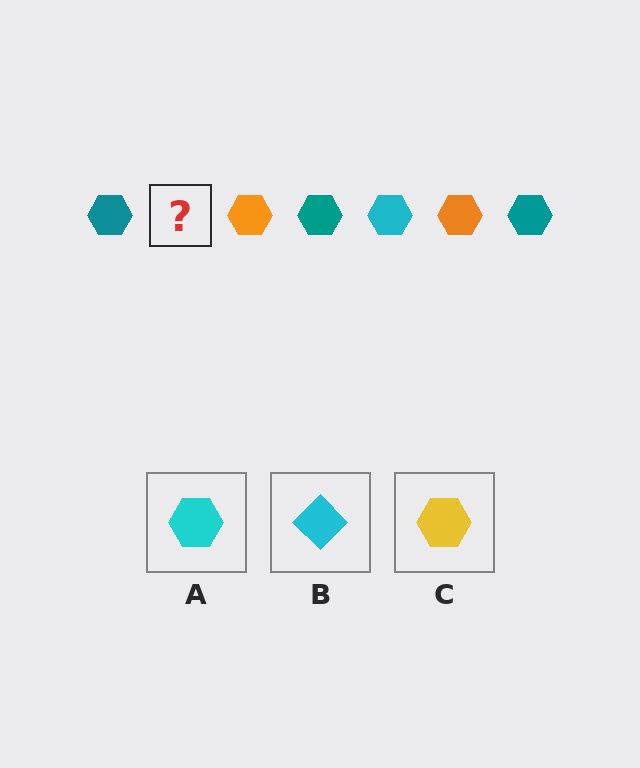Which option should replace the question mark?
Option A.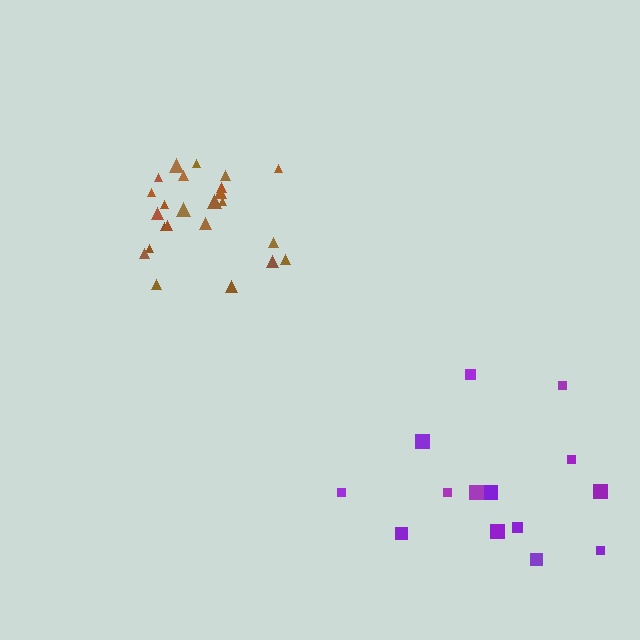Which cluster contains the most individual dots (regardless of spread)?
Brown (24).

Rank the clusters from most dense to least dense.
brown, purple.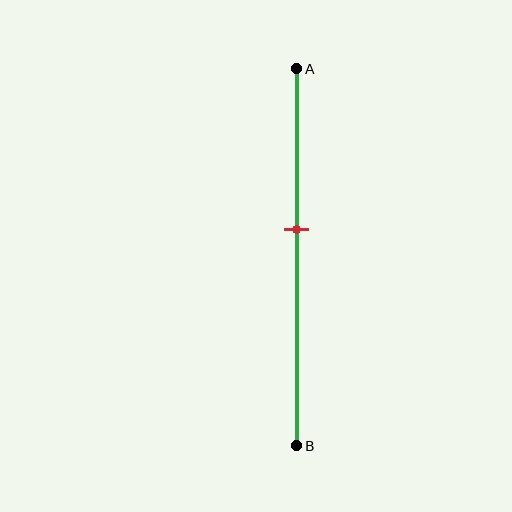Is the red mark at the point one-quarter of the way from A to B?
No, the mark is at about 45% from A, not at the 25% one-quarter point.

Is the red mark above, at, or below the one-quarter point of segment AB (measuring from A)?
The red mark is below the one-quarter point of segment AB.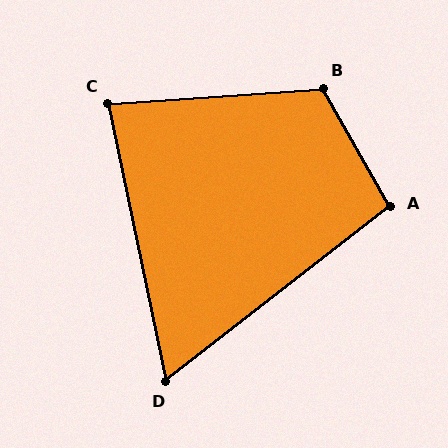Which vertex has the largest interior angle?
B, at approximately 116 degrees.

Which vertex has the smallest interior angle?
D, at approximately 64 degrees.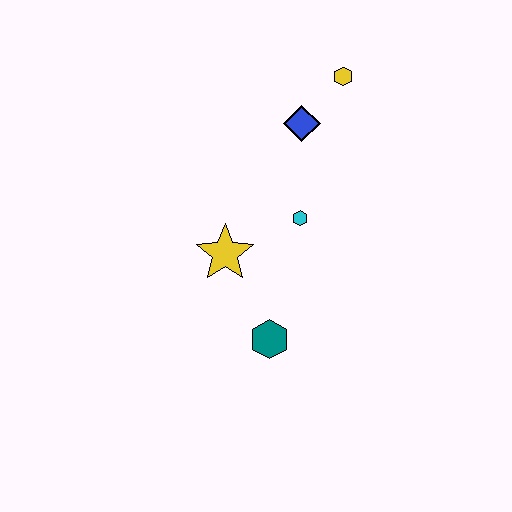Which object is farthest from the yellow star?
The yellow hexagon is farthest from the yellow star.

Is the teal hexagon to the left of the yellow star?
No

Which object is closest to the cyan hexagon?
The yellow star is closest to the cyan hexagon.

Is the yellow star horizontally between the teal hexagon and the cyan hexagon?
No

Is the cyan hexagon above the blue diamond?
No